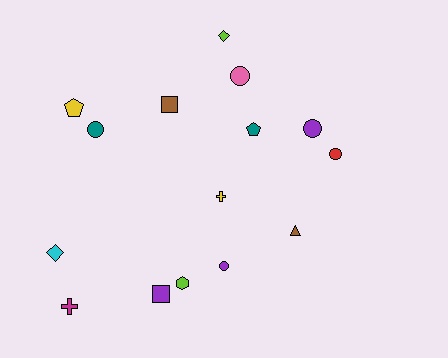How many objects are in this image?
There are 15 objects.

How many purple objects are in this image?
There are 3 purple objects.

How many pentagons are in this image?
There are 2 pentagons.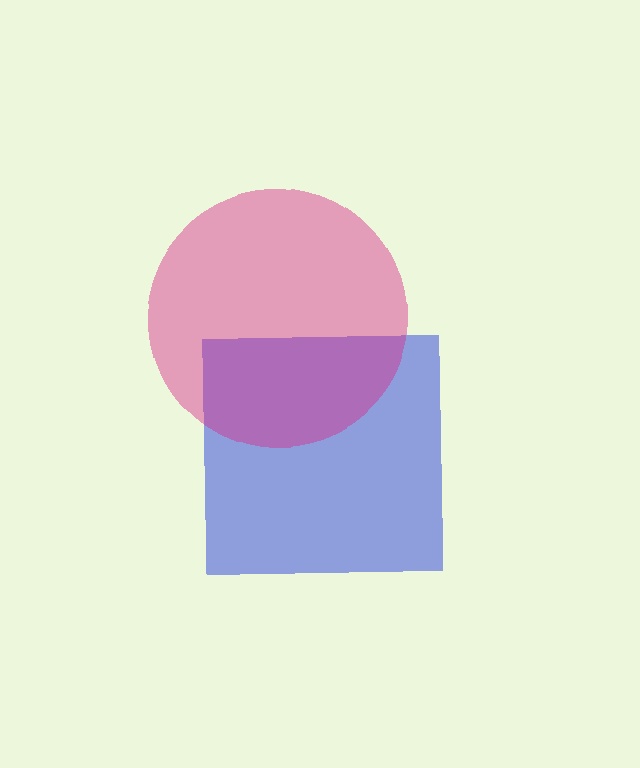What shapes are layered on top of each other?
The layered shapes are: a blue square, a magenta circle.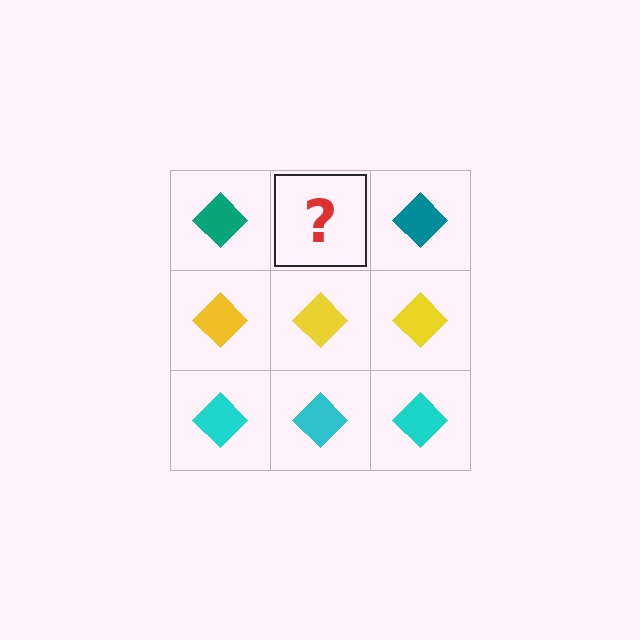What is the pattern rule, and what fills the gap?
The rule is that each row has a consistent color. The gap should be filled with a teal diamond.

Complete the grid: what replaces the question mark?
The question mark should be replaced with a teal diamond.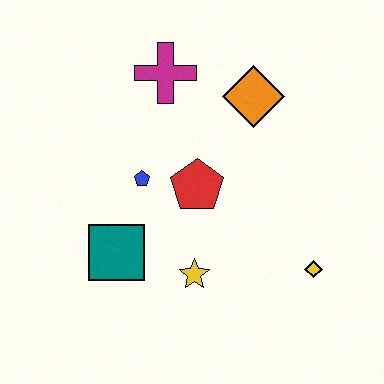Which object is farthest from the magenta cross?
The yellow diamond is farthest from the magenta cross.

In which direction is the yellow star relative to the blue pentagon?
The yellow star is below the blue pentagon.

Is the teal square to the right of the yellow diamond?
No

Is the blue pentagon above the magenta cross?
No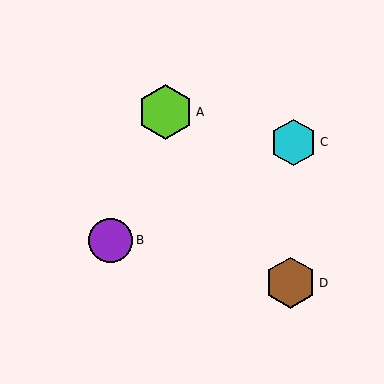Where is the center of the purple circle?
The center of the purple circle is at (111, 240).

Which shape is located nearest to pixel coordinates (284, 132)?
The cyan hexagon (labeled C) at (293, 142) is nearest to that location.